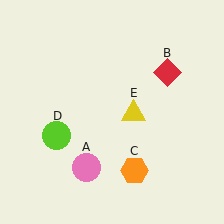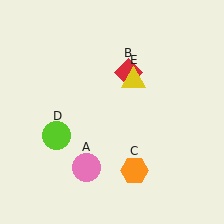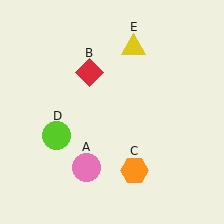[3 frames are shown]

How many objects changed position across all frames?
2 objects changed position: red diamond (object B), yellow triangle (object E).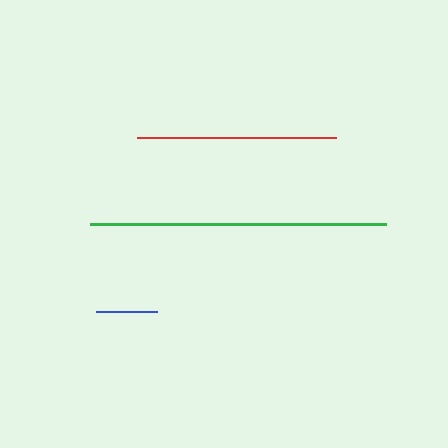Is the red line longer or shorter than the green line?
The green line is longer than the red line.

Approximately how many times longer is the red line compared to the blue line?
The red line is approximately 3.2 times the length of the blue line.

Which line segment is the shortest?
The blue line is the shortest at approximately 61 pixels.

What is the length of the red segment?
The red segment is approximately 198 pixels long.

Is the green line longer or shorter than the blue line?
The green line is longer than the blue line.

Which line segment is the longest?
The green line is the longest at approximately 296 pixels.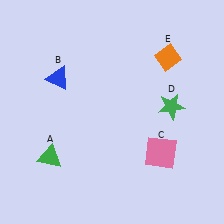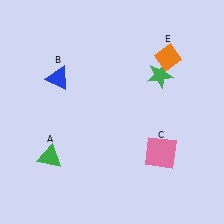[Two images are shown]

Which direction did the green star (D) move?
The green star (D) moved up.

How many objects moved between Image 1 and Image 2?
1 object moved between the two images.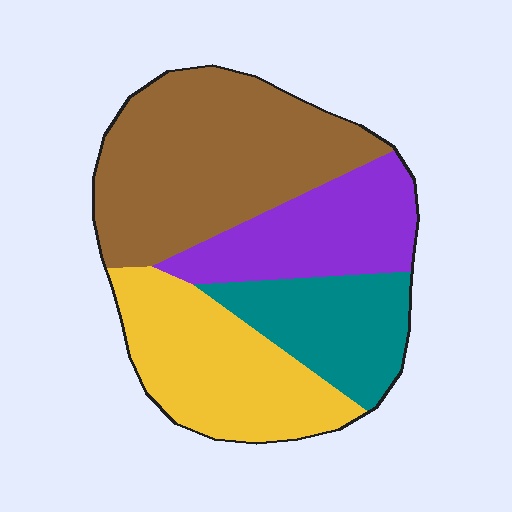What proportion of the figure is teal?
Teal covers 17% of the figure.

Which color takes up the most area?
Brown, at roughly 40%.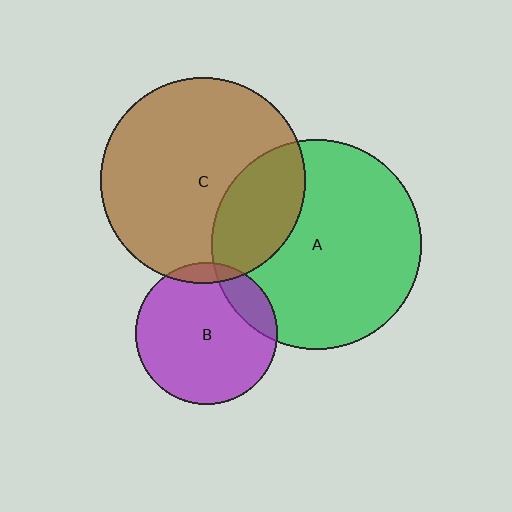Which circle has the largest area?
Circle A (green).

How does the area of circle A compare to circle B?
Approximately 2.2 times.